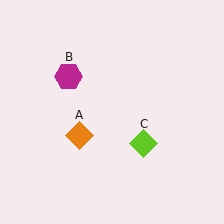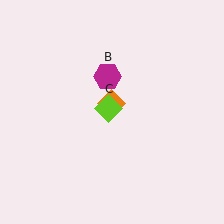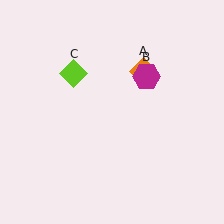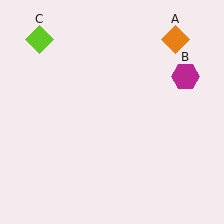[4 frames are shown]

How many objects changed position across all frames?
3 objects changed position: orange diamond (object A), magenta hexagon (object B), lime diamond (object C).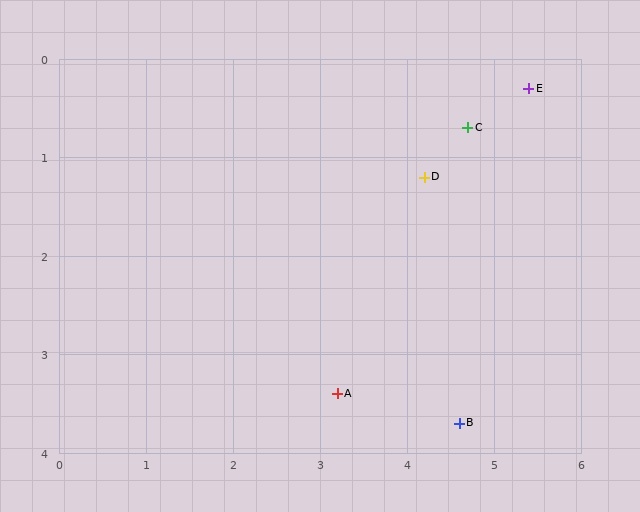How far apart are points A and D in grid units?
Points A and D are about 2.4 grid units apart.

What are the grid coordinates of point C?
Point C is at approximately (4.7, 0.7).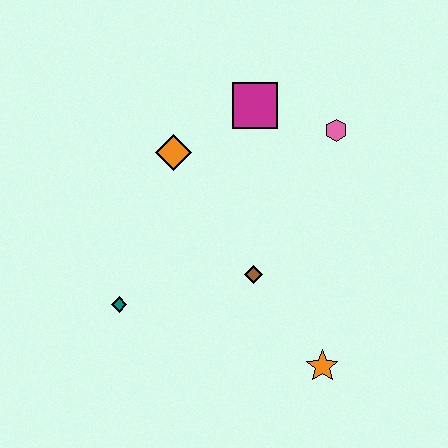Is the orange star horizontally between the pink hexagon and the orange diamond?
Yes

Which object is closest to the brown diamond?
The orange star is closest to the brown diamond.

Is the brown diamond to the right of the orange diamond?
Yes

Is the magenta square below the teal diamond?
No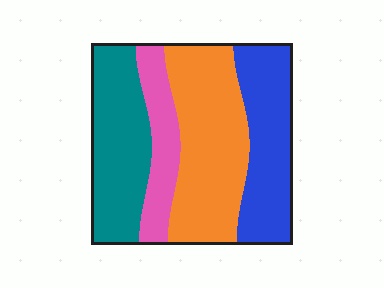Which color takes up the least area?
Pink, at roughly 15%.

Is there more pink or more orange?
Orange.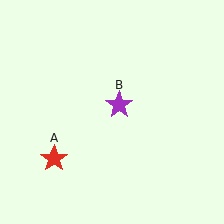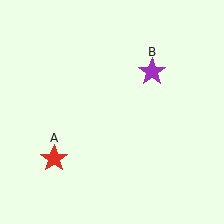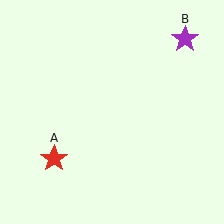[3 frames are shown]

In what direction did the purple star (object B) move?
The purple star (object B) moved up and to the right.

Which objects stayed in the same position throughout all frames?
Red star (object A) remained stationary.